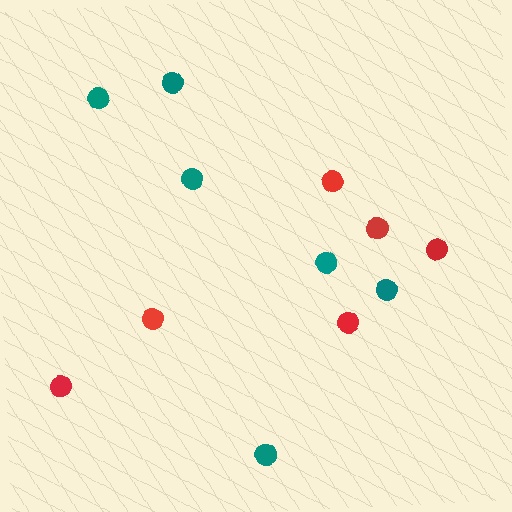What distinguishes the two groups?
There are 2 groups: one group of red circles (6) and one group of teal circles (6).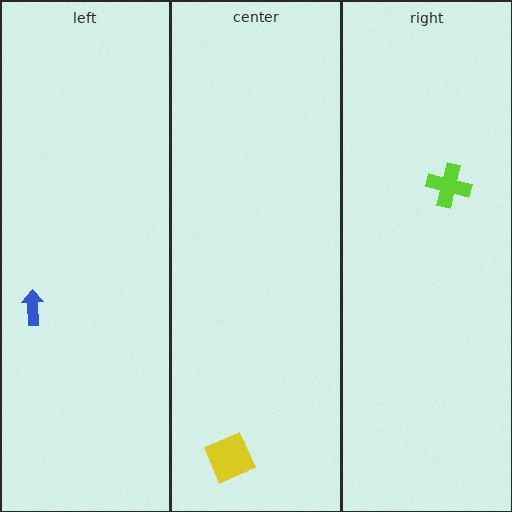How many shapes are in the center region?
1.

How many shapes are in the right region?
1.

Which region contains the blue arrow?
The left region.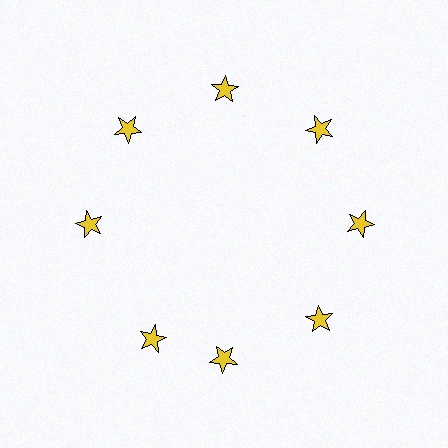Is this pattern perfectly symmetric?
No. The 8 yellow stars are arranged in a ring, but one element near the 8 o'clock position is rotated out of alignment along the ring, breaking the 8-fold rotational symmetry.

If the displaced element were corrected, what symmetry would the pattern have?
It would have 8-fold rotational symmetry — the pattern would map onto itself every 45 degrees.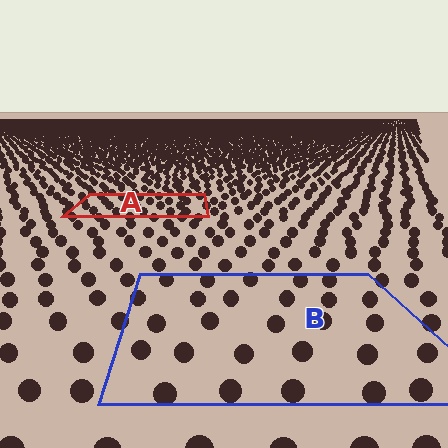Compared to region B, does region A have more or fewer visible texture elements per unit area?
Region A has more texture elements per unit area — they are packed more densely because it is farther away.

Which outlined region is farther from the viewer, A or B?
Region A is farther from the viewer — the texture elements inside it appear smaller and more densely packed.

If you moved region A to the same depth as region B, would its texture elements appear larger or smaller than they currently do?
They would appear larger. At a closer depth, the same texture elements are projected at a bigger on-screen size.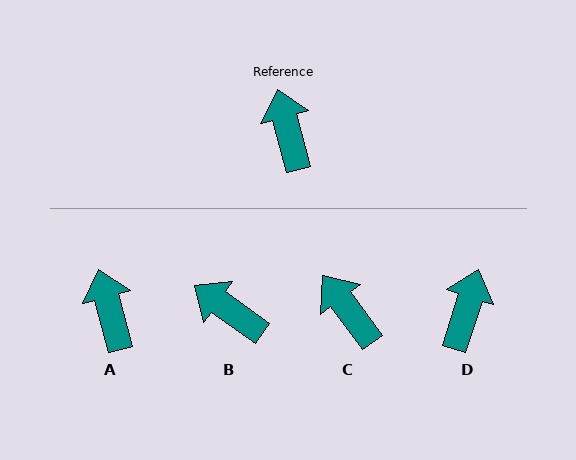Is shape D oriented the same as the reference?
No, it is off by about 32 degrees.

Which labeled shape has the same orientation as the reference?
A.